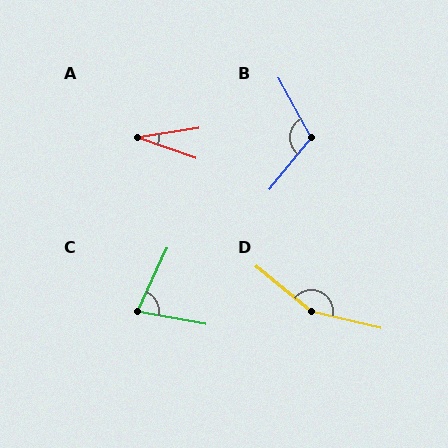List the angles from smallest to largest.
A (28°), C (76°), B (112°), D (154°).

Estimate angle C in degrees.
Approximately 76 degrees.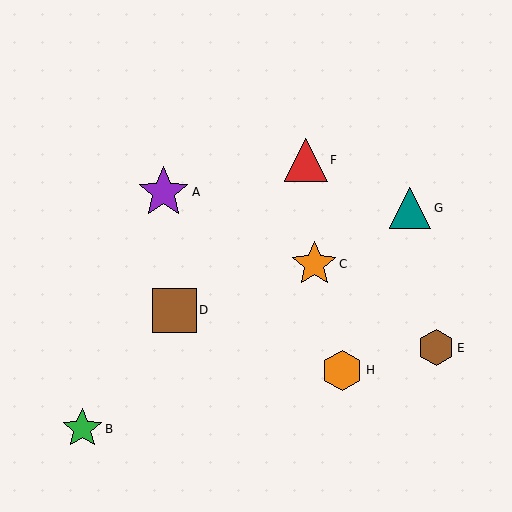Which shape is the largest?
The purple star (labeled A) is the largest.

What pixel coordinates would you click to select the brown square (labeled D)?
Click at (174, 310) to select the brown square D.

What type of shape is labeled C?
Shape C is an orange star.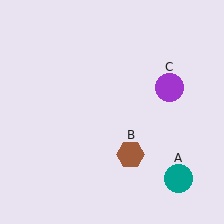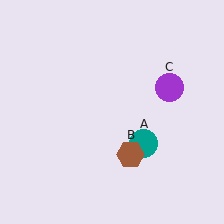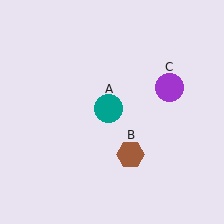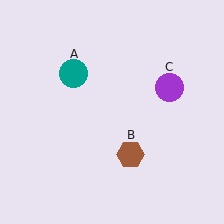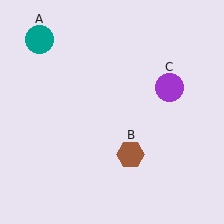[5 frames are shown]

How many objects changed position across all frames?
1 object changed position: teal circle (object A).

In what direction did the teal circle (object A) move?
The teal circle (object A) moved up and to the left.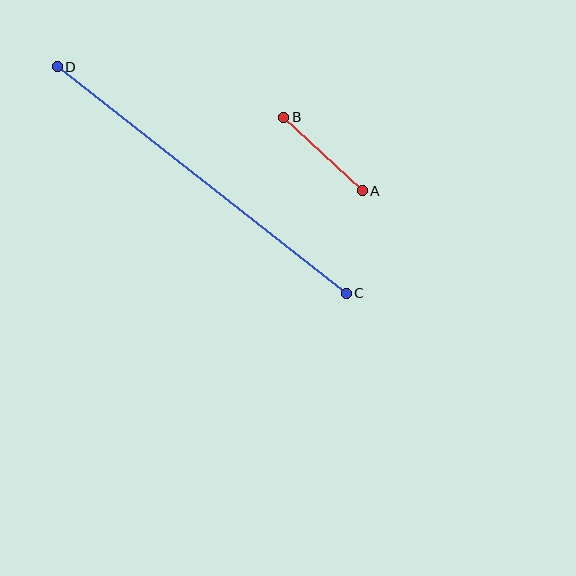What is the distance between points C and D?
The distance is approximately 367 pixels.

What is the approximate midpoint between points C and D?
The midpoint is at approximately (202, 180) pixels.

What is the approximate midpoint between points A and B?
The midpoint is at approximately (323, 154) pixels.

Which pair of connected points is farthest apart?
Points C and D are farthest apart.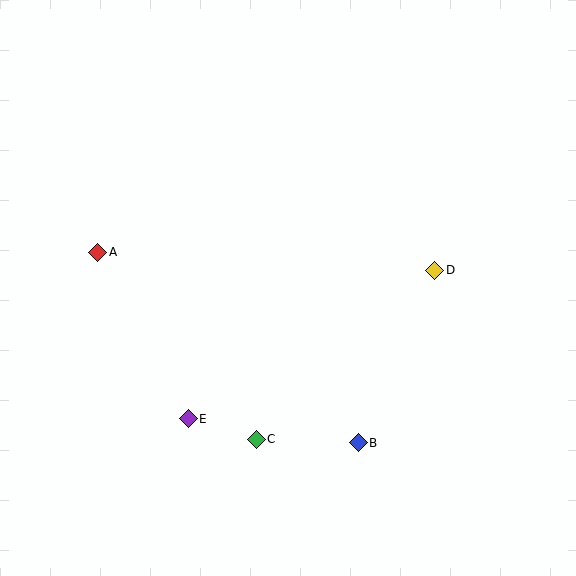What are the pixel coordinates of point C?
Point C is at (256, 439).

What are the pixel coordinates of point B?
Point B is at (358, 443).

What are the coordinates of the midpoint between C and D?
The midpoint between C and D is at (345, 355).